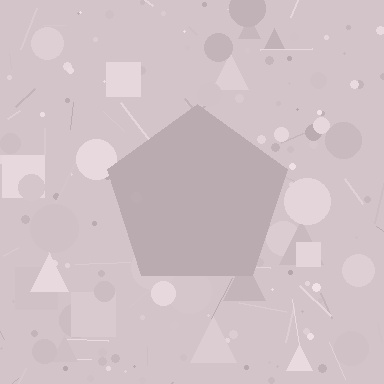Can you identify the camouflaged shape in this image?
The camouflaged shape is a pentagon.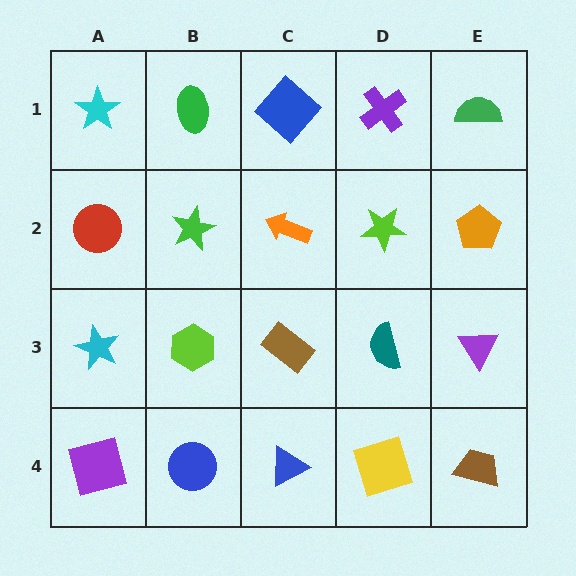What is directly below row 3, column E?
A brown trapezoid.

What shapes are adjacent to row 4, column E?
A purple triangle (row 3, column E), a yellow square (row 4, column D).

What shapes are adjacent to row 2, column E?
A green semicircle (row 1, column E), a purple triangle (row 3, column E), a lime star (row 2, column D).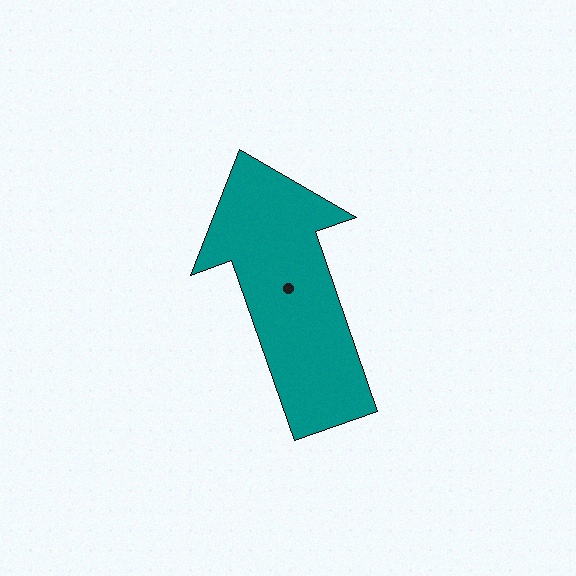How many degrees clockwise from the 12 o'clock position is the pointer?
Approximately 341 degrees.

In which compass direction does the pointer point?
North.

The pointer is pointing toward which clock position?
Roughly 11 o'clock.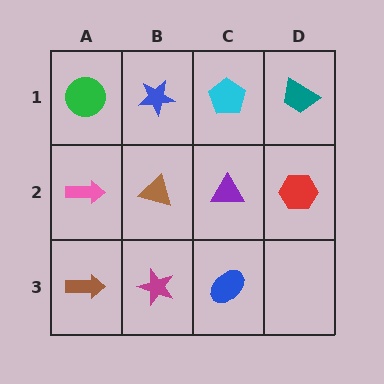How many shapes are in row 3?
3 shapes.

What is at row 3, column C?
A blue ellipse.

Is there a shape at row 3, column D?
No, that cell is empty.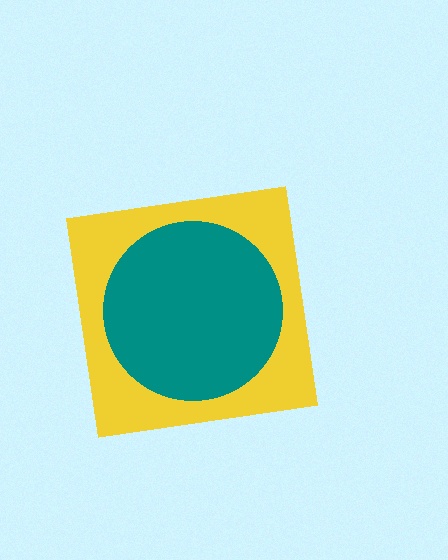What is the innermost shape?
The teal circle.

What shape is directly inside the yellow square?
The teal circle.